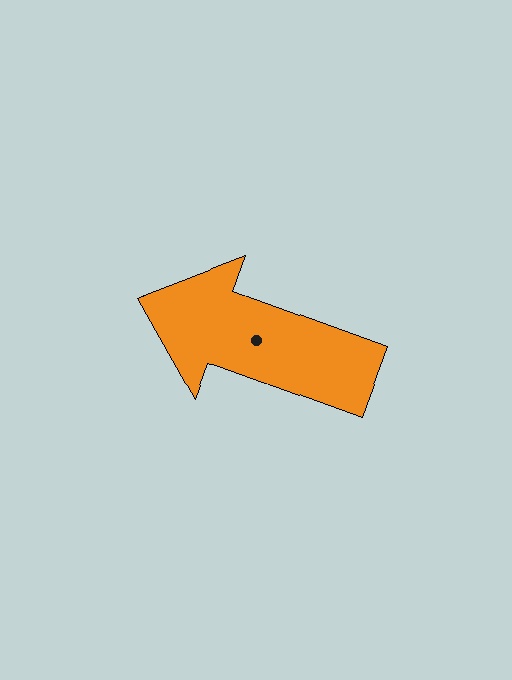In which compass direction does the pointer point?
West.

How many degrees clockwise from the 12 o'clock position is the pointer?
Approximately 290 degrees.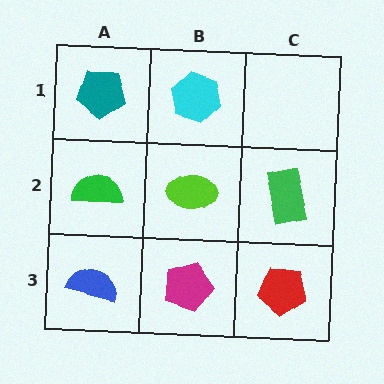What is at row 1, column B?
A cyan hexagon.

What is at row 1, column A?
A teal pentagon.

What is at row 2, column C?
A green rectangle.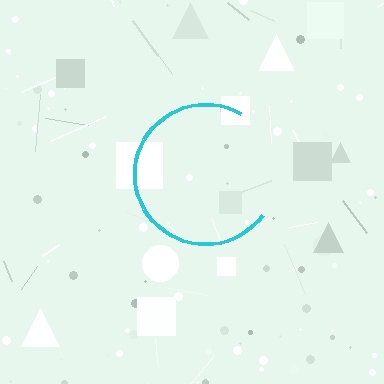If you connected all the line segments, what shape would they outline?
They would outline a circle.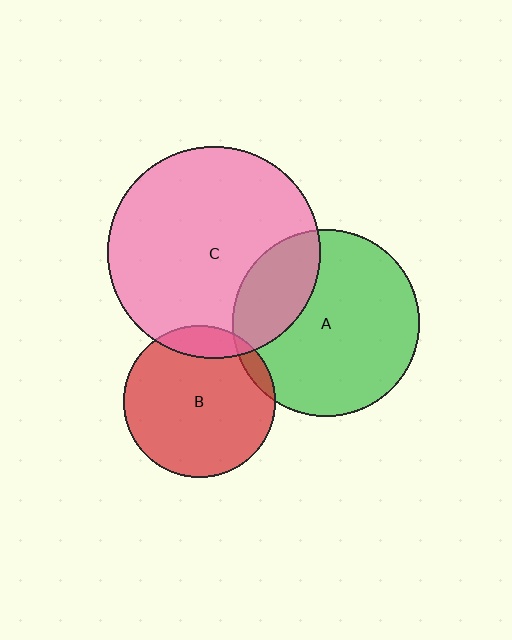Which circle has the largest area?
Circle C (pink).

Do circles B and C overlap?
Yes.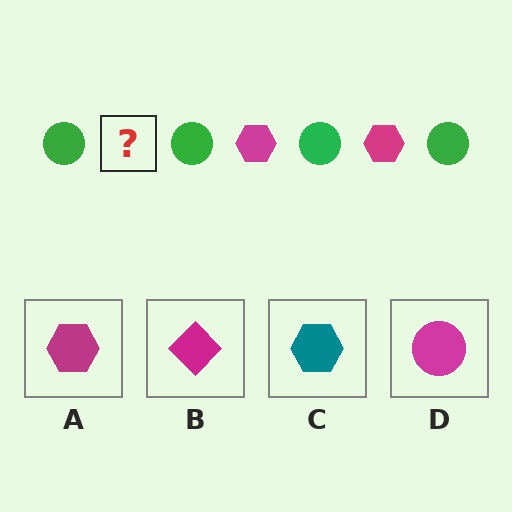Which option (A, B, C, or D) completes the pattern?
A.